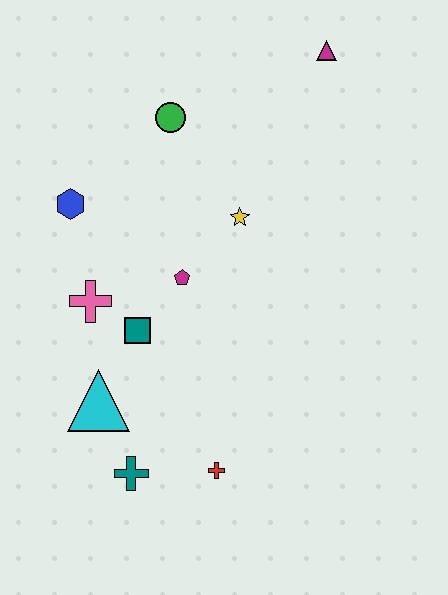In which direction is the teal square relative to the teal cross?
The teal square is above the teal cross.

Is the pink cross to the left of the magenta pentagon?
Yes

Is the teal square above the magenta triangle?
No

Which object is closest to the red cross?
The teal cross is closest to the red cross.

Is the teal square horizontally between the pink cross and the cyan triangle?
No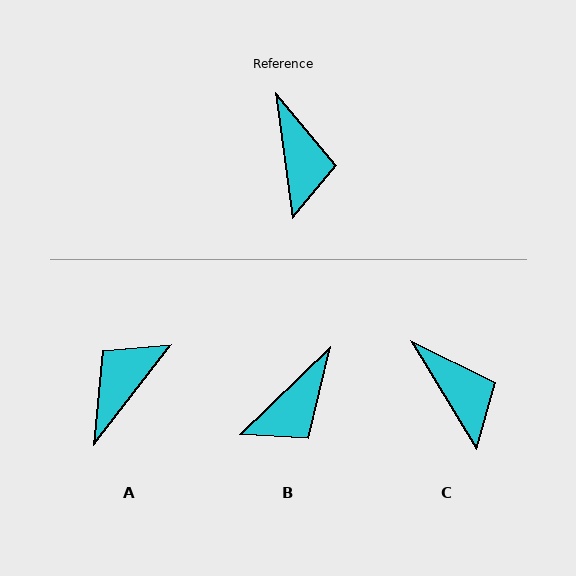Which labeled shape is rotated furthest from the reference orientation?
A, about 135 degrees away.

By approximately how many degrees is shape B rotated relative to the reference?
Approximately 54 degrees clockwise.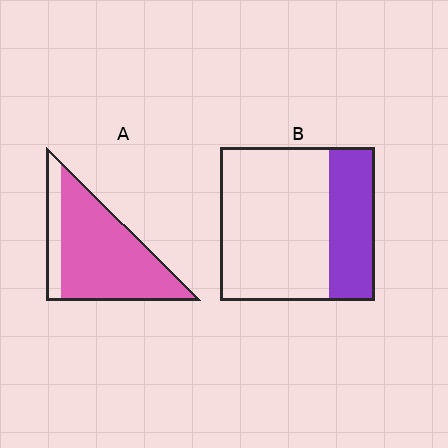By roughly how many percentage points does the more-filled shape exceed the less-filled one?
By roughly 50 percentage points (A over B).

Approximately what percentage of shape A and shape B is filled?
A is approximately 80% and B is approximately 30%.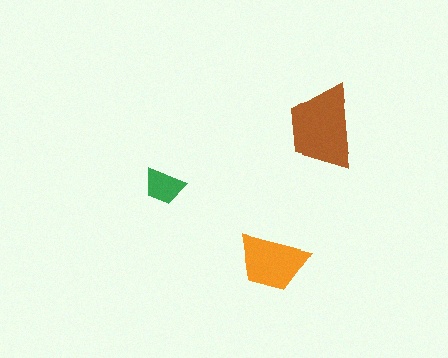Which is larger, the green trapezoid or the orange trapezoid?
The orange one.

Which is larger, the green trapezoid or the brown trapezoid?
The brown one.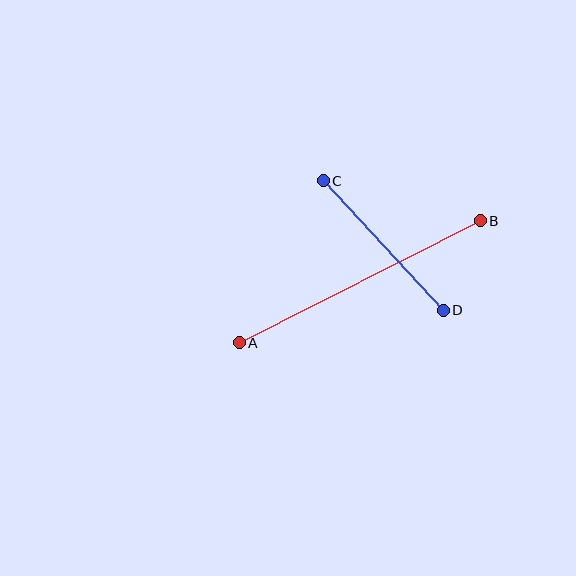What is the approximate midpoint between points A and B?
The midpoint is at approximately (360, 282) pixels.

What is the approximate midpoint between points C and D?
The midpoint is at approximately (383, 245) pixels.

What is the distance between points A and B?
The distance is approximately 270 pixels.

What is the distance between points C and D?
The distance is approximately 176 pixels.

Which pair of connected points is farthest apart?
Points A and B are farthest apart.